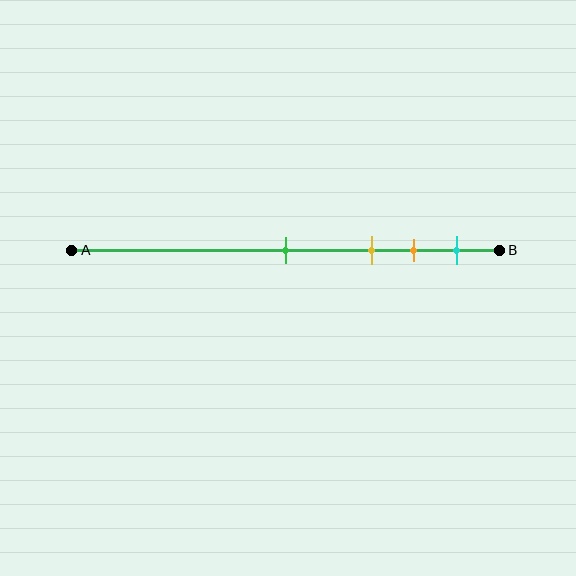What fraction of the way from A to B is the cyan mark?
The cyan mark is approximately 90% (0.9) of the way from A to B.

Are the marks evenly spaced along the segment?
No, the marks are not evenly spaced.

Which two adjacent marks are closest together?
The orange and cyan marks are the closest adjacent pair.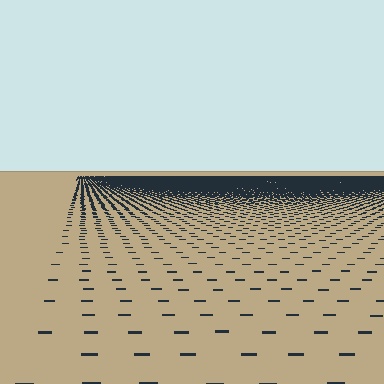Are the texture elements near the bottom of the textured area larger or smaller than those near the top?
Larger. Near the bottom, elements are closer to the viewer and appear at a bigger on-screen size.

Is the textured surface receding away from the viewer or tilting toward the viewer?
The surface is receding away from the viewer. Texture elements get smaller and denser toward the top.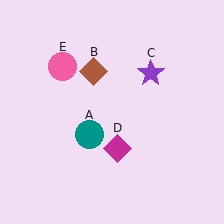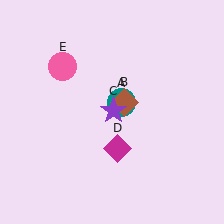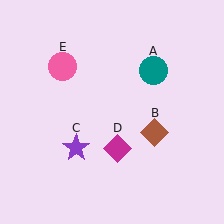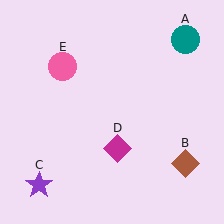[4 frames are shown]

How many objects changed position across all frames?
3 objects changed position: teal circle (object A), brown diamond (object B), purple star (object C).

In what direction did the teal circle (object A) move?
The teal circle (object A) moved up and to the right.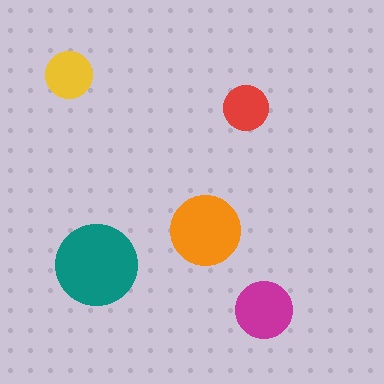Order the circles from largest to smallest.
the teal one, the orange one, the magenta one, the yellow one, the red one.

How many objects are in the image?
There are 5 objects in the image.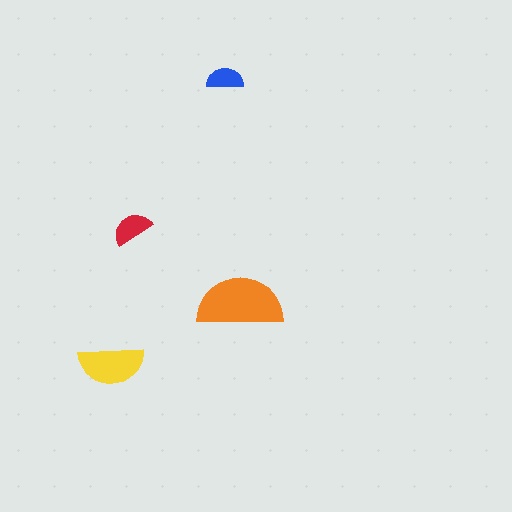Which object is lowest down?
The yellow semicircle is bottommost.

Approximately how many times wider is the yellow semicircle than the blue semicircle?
About 2 times wider.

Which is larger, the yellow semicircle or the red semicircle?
The yellow one.